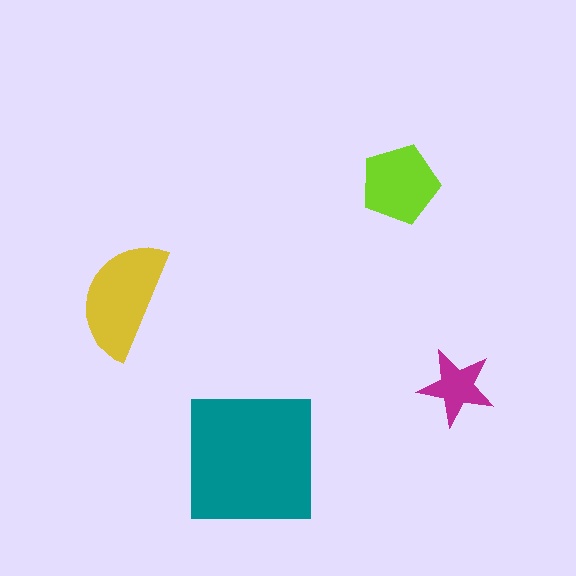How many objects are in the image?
There are 4 objects in the image.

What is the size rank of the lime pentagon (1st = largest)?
3rd.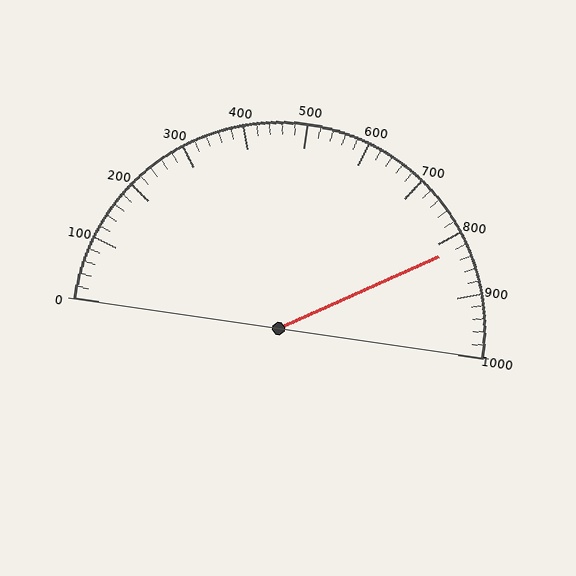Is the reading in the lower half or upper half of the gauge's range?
The reading is in the upper half of the range (0 to 1000).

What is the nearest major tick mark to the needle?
The nearest major tick mark is 800.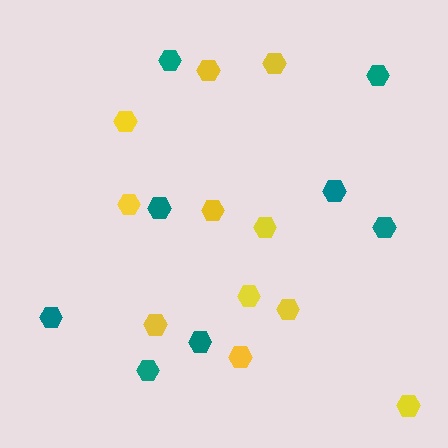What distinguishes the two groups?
There are 2 groups: one group of yellow hexagons (11) and one group of teal hexagons (8).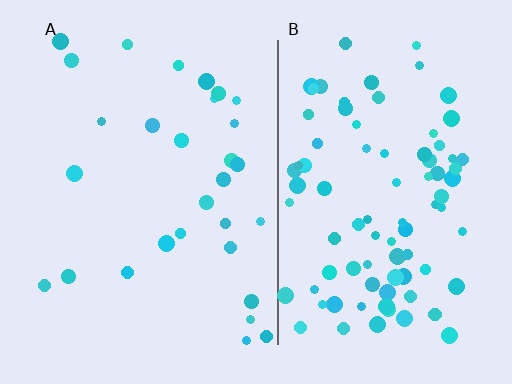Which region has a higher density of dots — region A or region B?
B (the right).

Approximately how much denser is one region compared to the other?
Approximately 3.0× — region B over region A.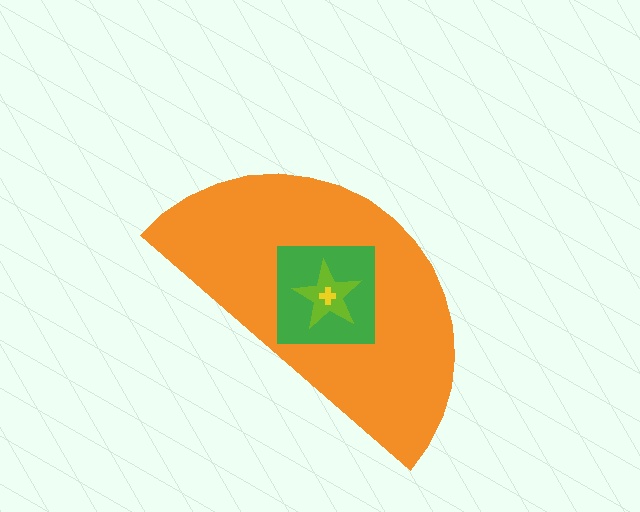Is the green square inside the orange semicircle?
Yes.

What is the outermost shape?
The orange semicircle.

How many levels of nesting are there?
4.